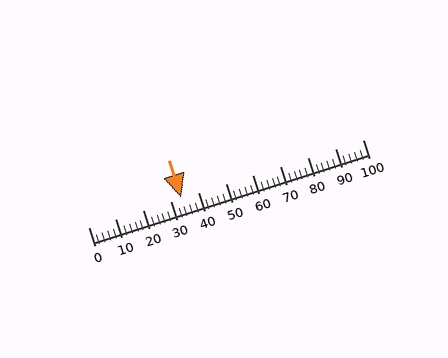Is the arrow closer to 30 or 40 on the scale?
The arrow is closer to 30.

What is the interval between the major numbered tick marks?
The major tick marks are spaced 10 units apart.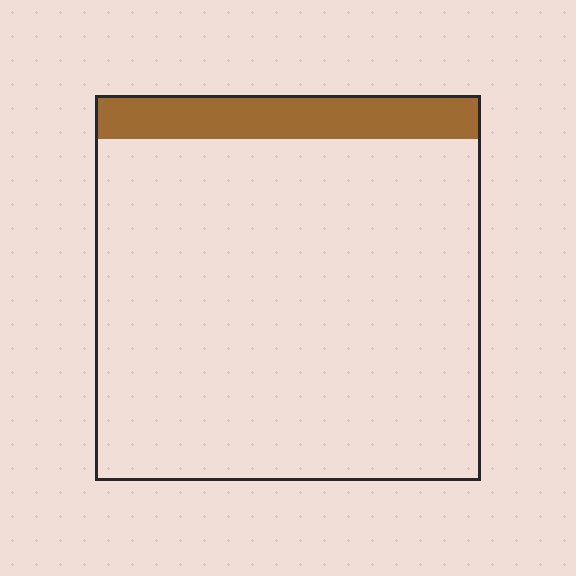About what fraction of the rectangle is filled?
About one eighth (1/8).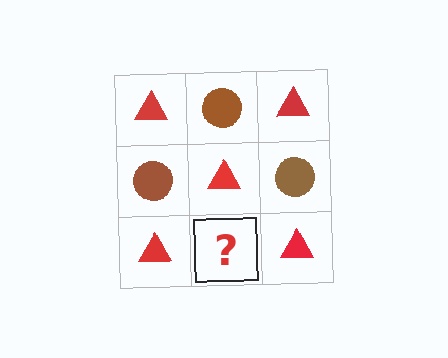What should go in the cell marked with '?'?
The missing cell should contain a brown circle.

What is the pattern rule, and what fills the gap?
The rule is that it alternates red triangle and brown circle in a checkerboard pattern. The gap should be filled with a brown circle.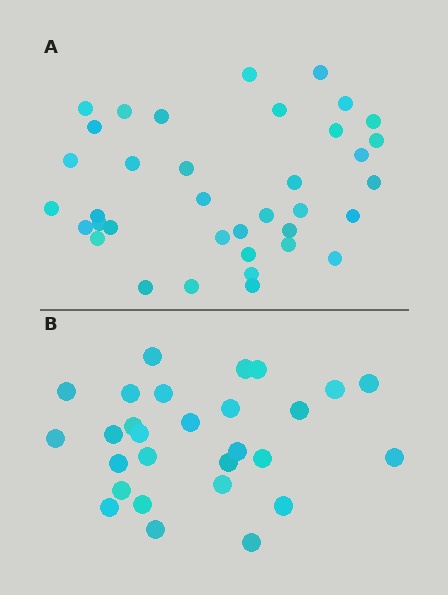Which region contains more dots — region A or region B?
Region A (the top region) has more dots.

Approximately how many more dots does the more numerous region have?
Region A has roughly 8 or so more dots than region B.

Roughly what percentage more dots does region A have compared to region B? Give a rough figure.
About 30% more.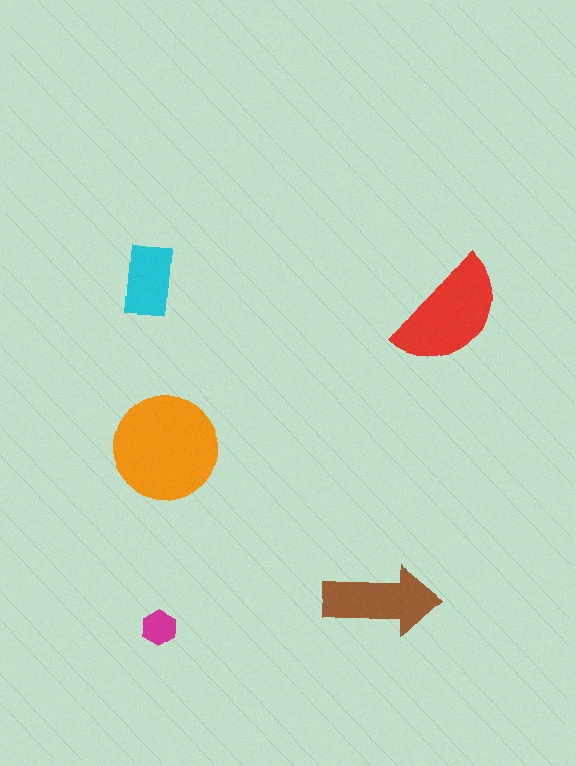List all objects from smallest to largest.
The magenta hexagon, the cyan rectangle, the brown arrow, the red semicircle, the orange circle.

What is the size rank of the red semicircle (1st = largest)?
2nd.